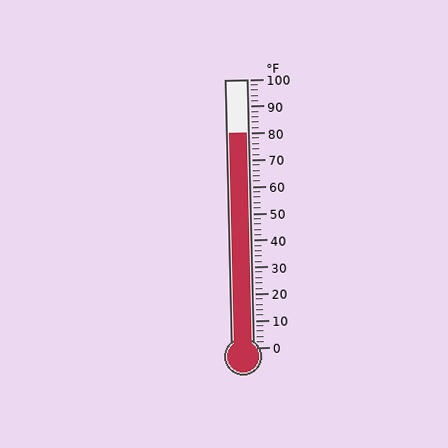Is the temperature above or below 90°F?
The temperature is below 90°F.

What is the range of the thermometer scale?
The thermometer scale ranges from 0°F to 100°F.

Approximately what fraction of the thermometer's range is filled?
The thermometer is filled to approximately 80% of its range.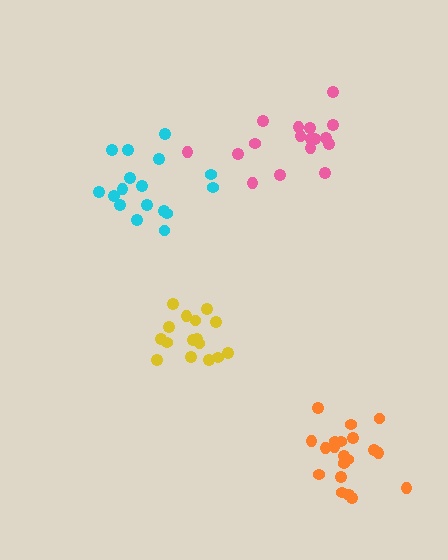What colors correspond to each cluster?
The clusters are colored: cyan, yellow, orange, pink.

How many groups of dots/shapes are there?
There are 4 groups.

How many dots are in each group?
Group 1: 17 dots, Group 2: 16 dots, Group 3: 20 dots, Group 4: 17 dots (70 total).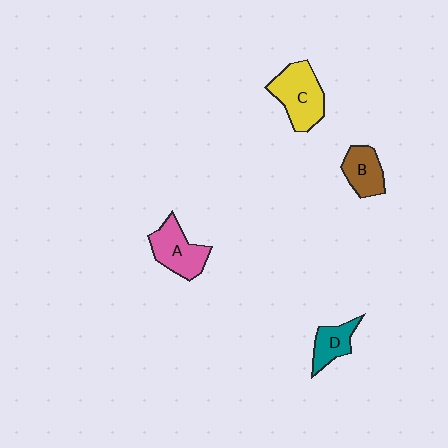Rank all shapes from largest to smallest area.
From largest to smallest: C (yellow), A (pink), B (brown), D (teal).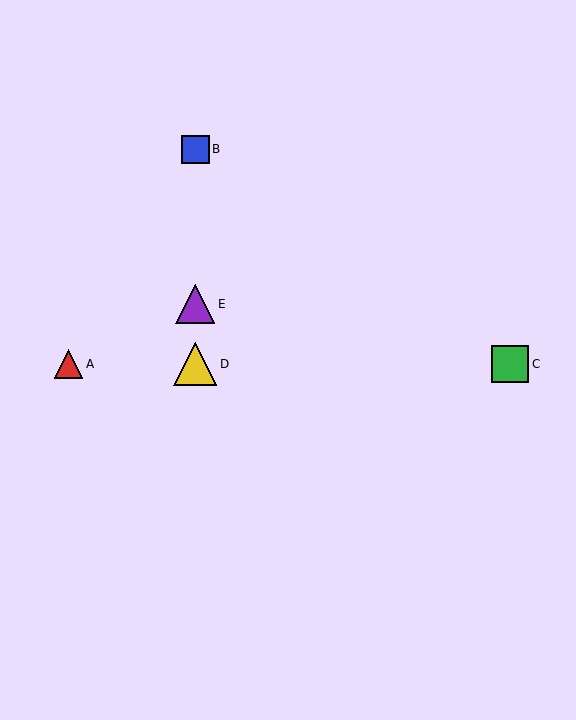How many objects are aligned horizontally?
3 objects (A, C, D) are aligned horizontally.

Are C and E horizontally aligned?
No, C is at y≈364 and E is at y≈304.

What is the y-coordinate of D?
Object D is at y≈364.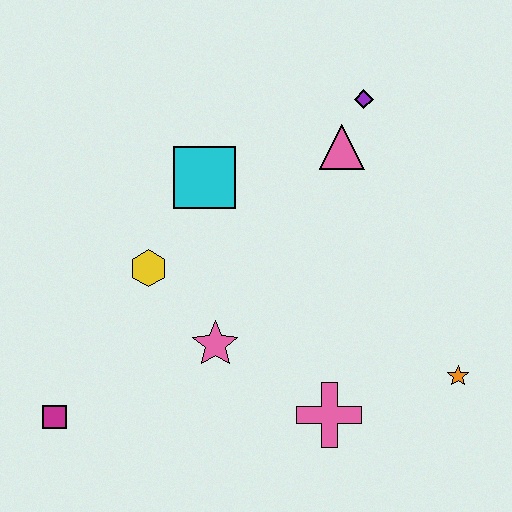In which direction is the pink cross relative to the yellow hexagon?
The pink cross is to the right of the yellow hexagon.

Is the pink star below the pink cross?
No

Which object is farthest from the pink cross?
The purple diamond is farthest from the pink cross.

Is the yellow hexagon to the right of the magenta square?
Yes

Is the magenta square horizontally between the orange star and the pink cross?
No